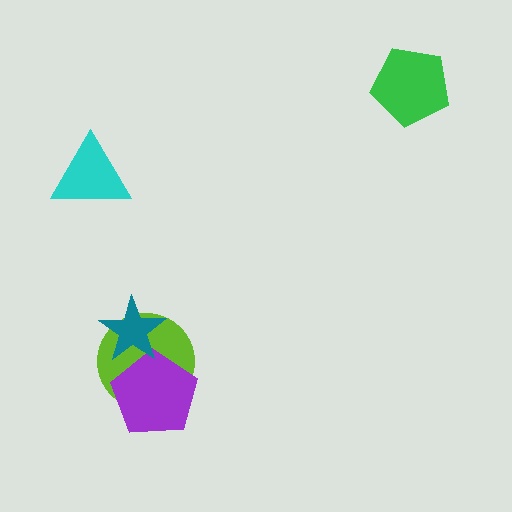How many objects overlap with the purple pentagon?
2 objects overlap with the purple pentagon.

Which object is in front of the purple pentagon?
The teal star is in front of the purple pentagon.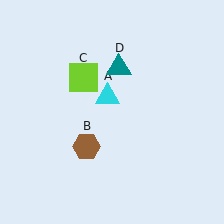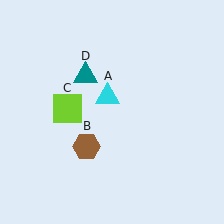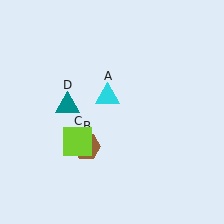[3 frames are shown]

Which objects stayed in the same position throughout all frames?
Cyan triangle (object A) and brown hexagon (object B) remained stationary.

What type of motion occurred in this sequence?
The lime square (object C), teal triangle (object D) rotated counterclockwise around the center of the scene.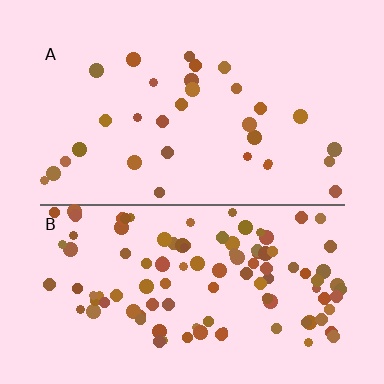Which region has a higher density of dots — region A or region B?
B (the bottom).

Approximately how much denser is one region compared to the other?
Approximately 3.6× — region B over region A.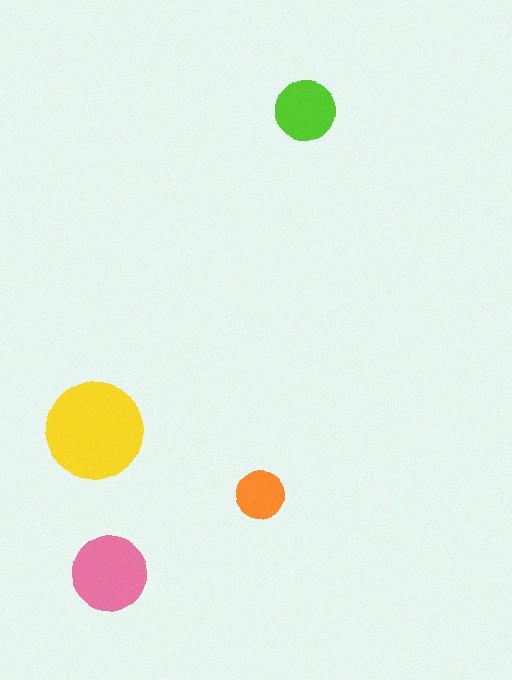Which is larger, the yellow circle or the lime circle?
The yellow one.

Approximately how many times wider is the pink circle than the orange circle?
About 1.5 times wider.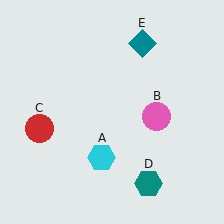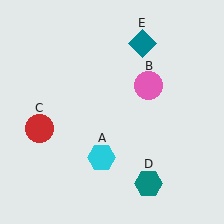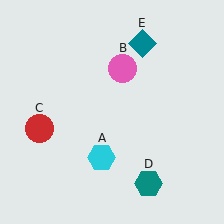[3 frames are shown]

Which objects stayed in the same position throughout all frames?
Cyan hexagon (object A) and red circle (object C) and teal hexagon (object D) and teal diamond (object E) remained stationary.